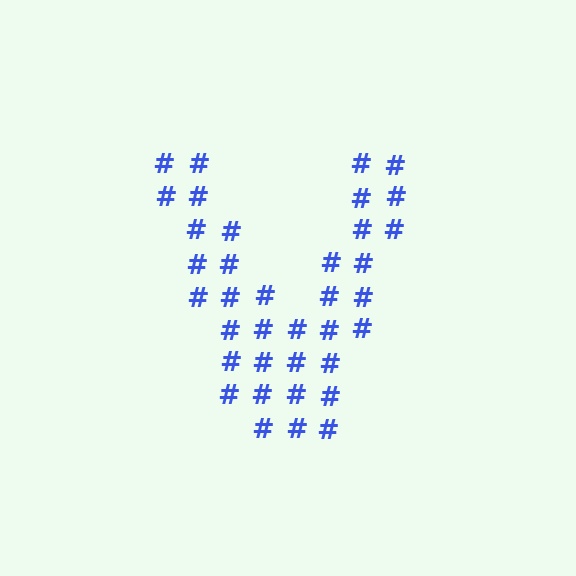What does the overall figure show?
The overall figure shows the letter V.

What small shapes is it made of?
It is made of small hash symbols.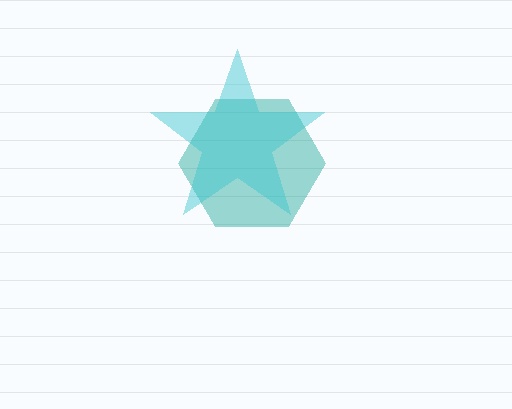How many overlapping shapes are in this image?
There are 2 overlapping shapes in the image.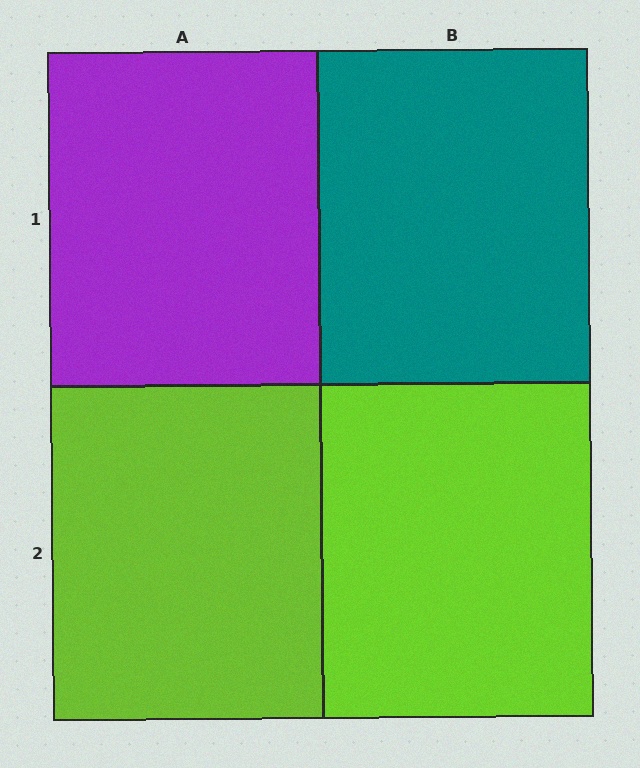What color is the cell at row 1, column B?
Teal.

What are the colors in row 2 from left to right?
Lime, lime.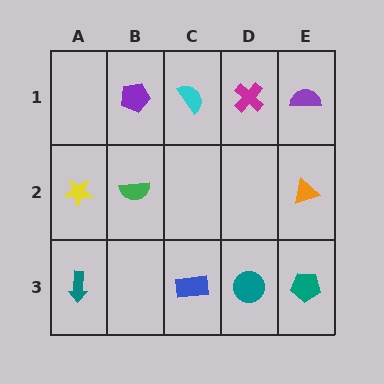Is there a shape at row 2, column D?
No, that cell is empty.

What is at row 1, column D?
A magenta cross.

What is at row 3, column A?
A teal arrow.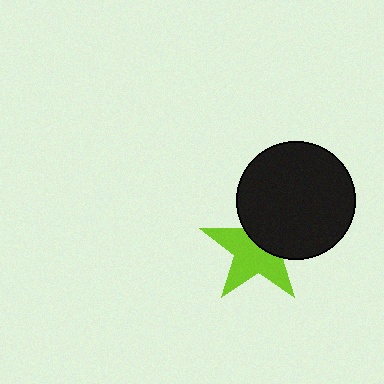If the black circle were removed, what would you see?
You would see the complete lime star.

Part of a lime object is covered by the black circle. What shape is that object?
It is a star.